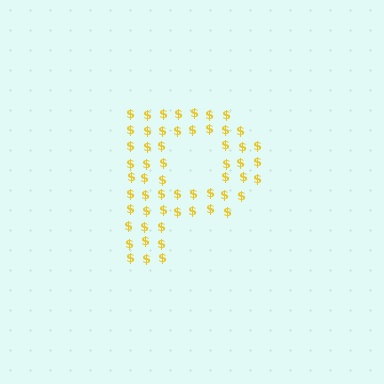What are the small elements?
The small elements are dollar signs.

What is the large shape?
The large shape is the letter P.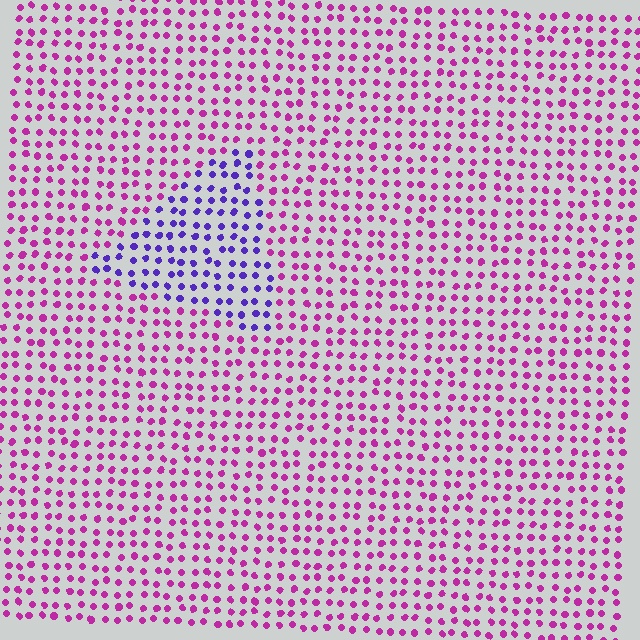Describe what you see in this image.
The image is filled with small magenta elements in a uniform arrangement. A triangle-shaped region is visible where the elements are tinted to a slightly different hue, forming a subtle color boundary.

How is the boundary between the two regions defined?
The boundary is defined purely by a slight shift in hue (about 53 degrees). Spacing, size, and orientation are identical on both sides.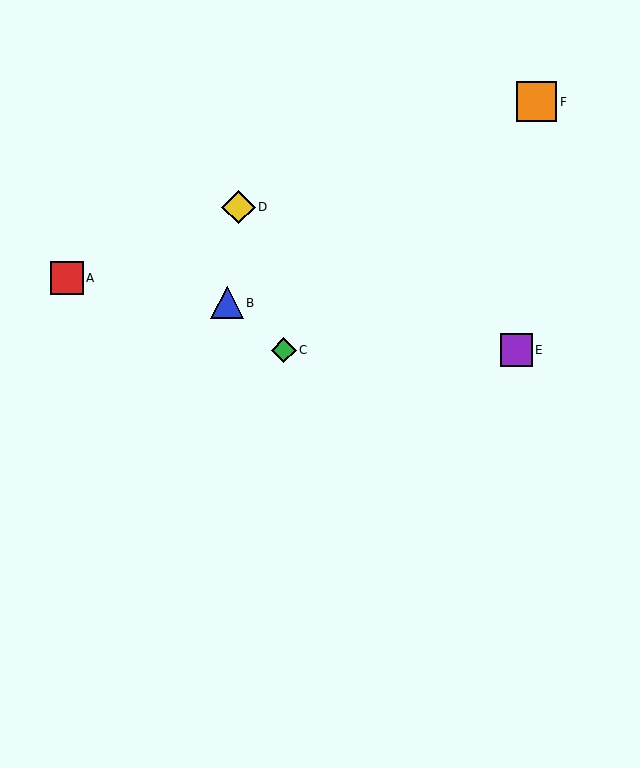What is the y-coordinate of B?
Object B is at y≈303.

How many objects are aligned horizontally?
2 objects (C, E) are aligned horizontally.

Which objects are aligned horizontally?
Objects C, E are aligned horizontally.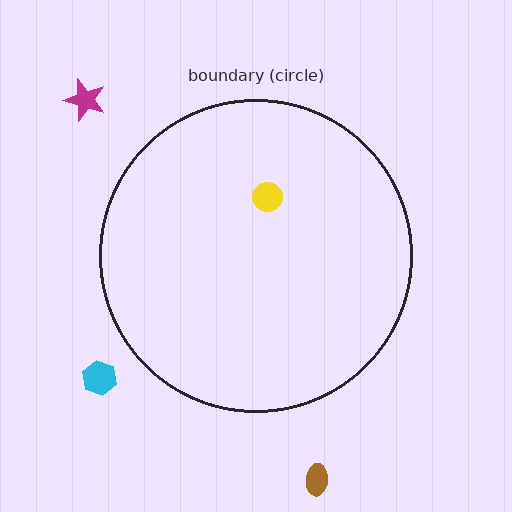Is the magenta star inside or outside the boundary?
Outside.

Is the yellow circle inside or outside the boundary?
Inside.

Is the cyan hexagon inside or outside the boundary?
Outside.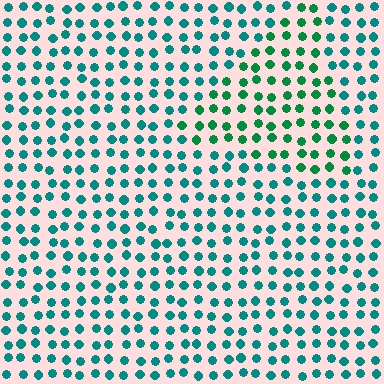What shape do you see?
I see a triangle.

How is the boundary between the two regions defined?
The boundary is defined purely by a slight shift in hue (about 30 degrees). Spacing, size, and orientation are identical on both sides.